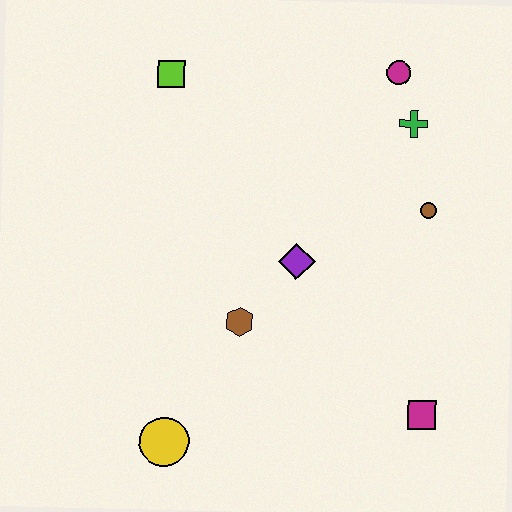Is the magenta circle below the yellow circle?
No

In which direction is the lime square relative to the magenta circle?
The lime square is to the left of the magenta circle.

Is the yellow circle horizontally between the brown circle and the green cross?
No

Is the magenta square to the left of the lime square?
No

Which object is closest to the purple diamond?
The brown hexagon is closest to the purple diamond.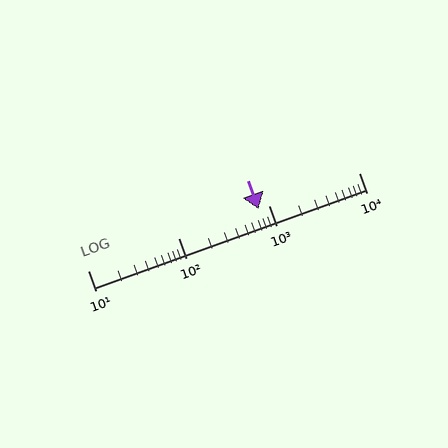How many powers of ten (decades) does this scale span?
The scale spans 3 decades, from 10 to 10000.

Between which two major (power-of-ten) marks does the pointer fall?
The pointer is between 100 and 1000.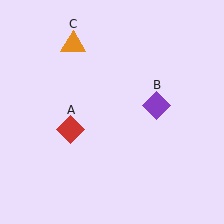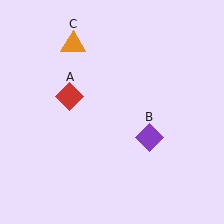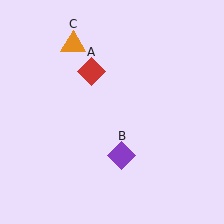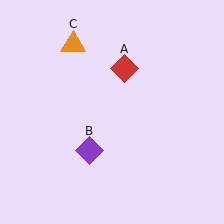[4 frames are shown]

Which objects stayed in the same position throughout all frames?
Orange triangle (object C) remained stationary.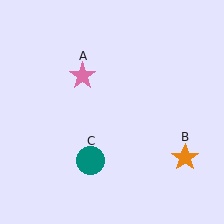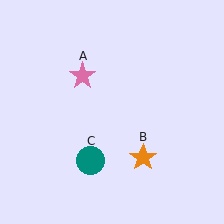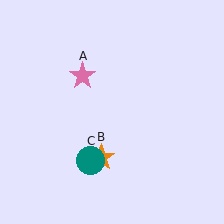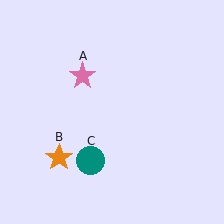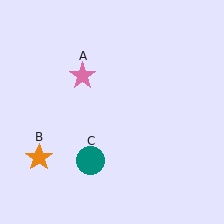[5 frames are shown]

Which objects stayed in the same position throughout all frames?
Pink star (object A) and teal circle (object C) remained stationary.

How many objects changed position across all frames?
1 object changed position: orange star (object B).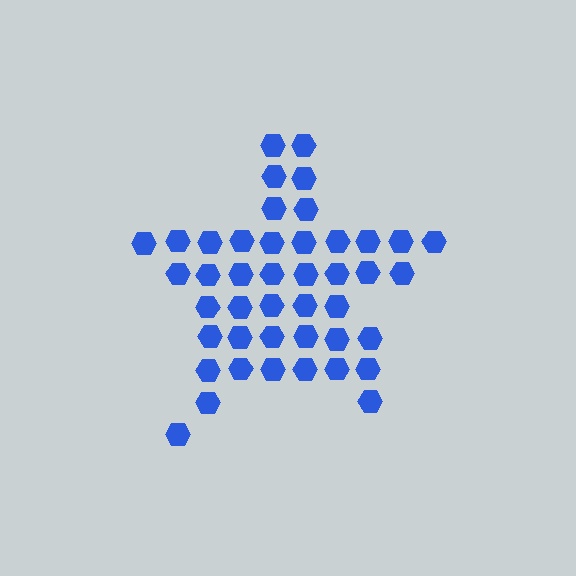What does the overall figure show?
The overall figure shows a star.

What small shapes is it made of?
It is made of small hexagons.